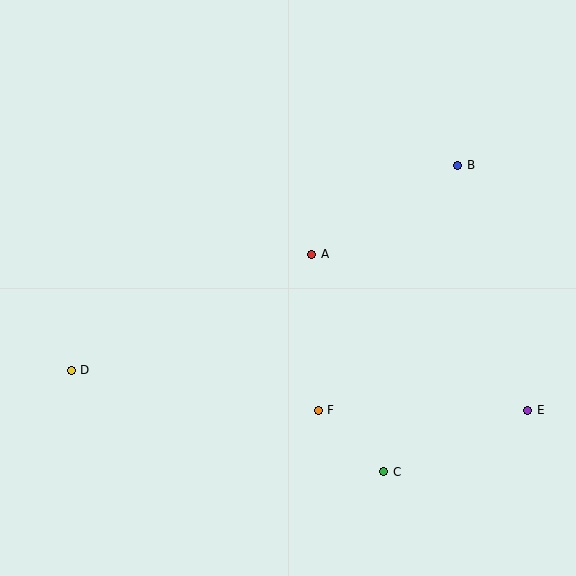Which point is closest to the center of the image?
Point A at (312, 254) is closest to the center.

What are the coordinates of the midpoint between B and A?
The midpoint between B and A is at (385, 210).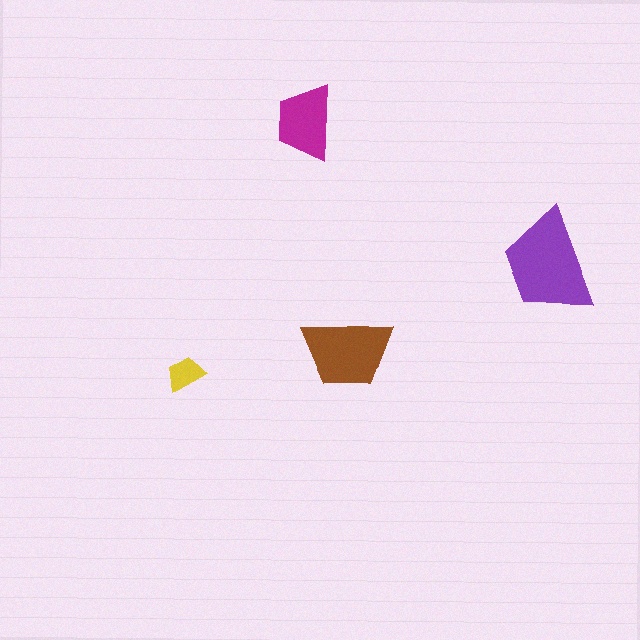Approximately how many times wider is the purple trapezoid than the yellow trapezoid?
About 2.5 times wider.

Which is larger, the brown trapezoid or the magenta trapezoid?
The brown one.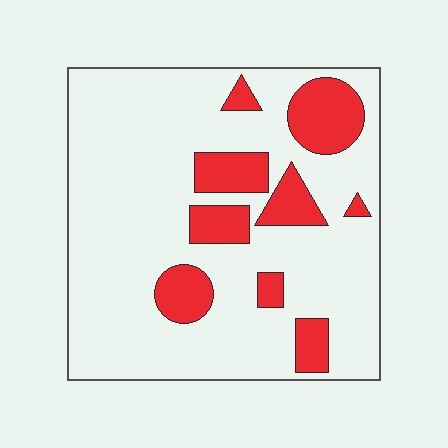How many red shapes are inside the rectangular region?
9.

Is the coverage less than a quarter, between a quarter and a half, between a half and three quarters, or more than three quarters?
Less than a quarter.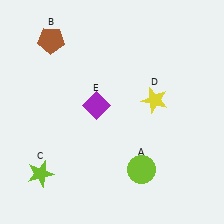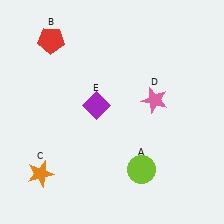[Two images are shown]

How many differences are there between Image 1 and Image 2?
There are 3 differences between the two images.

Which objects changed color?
B changed from brown to red. C changed from lime to orange. D changed from yellow to pink.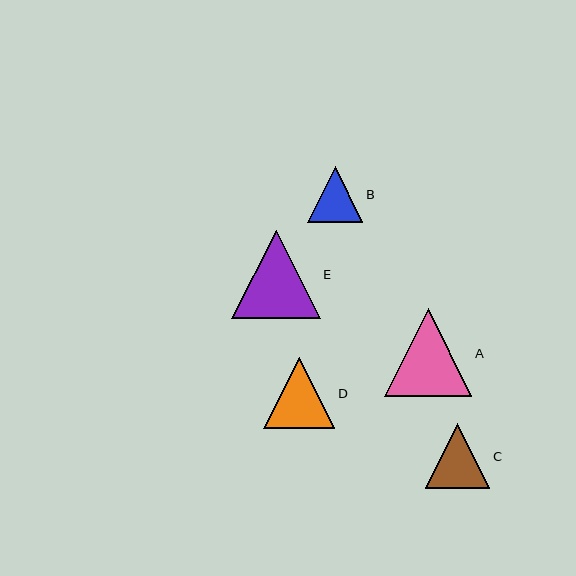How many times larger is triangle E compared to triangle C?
Triangle E is approximately 1.4 times the size of triangle C.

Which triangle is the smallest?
Triangle B is the smallest with a size of approximately 55 pixels.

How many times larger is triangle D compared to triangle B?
Triangle D is approximately 1.3 times the size of triangle B.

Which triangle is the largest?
Triangle E is the largest with a size of approximately 89 pixels.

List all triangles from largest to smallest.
From largest to smallest: E, A, D, C, B.